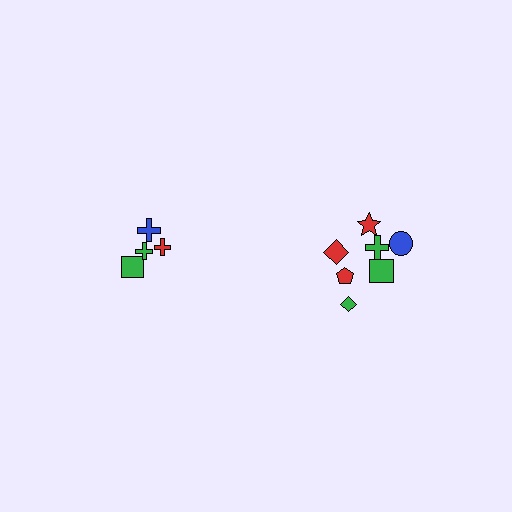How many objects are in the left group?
There are 4 objects.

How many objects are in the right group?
There are 7 objects.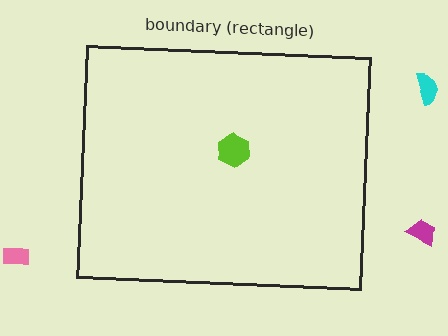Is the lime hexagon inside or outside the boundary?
Inside.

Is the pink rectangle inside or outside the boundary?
Outside.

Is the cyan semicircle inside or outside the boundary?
Outside.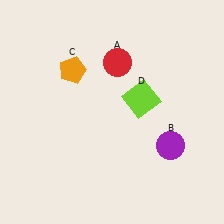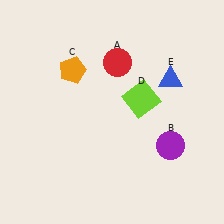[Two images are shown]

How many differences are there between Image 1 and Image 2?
There is 1 difference between the two images.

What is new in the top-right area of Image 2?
A blue triangle (E) was added in the top-right area of Image 2.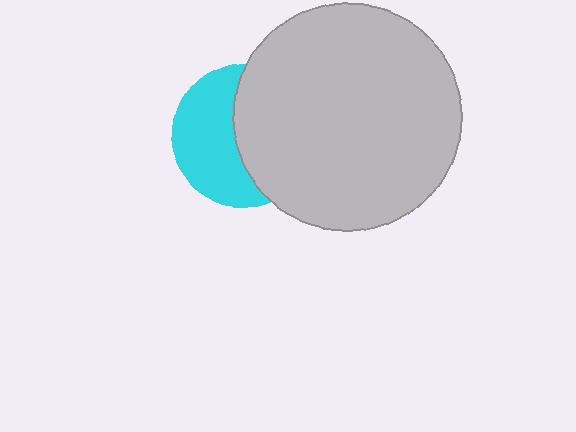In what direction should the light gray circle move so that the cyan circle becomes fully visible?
The light gray circle should move right. That is the shortest direction to clear the overlap and leave the cyan circle fully visible.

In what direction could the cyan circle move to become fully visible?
The cyan circle could move left. That would shift it out from behind the light gray circle entirely.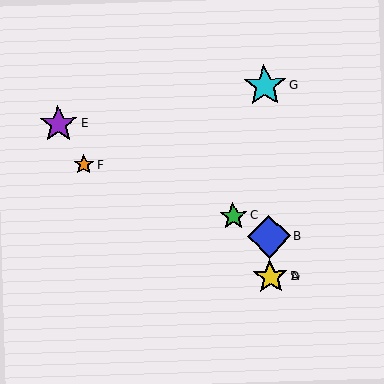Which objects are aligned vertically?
Objects A, B, D, G are aligned vertically.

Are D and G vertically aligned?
Yes, both are at x≈270.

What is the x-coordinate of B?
Object B is at x≈269.